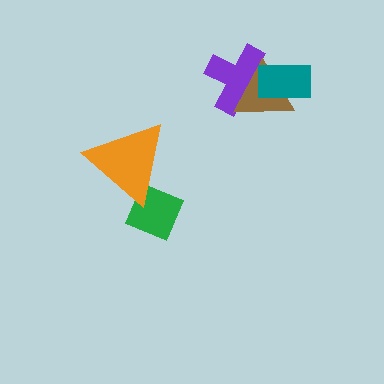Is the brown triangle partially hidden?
Yes, it is partially covered by another shape.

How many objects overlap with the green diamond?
1 object overlaps with the green diamond.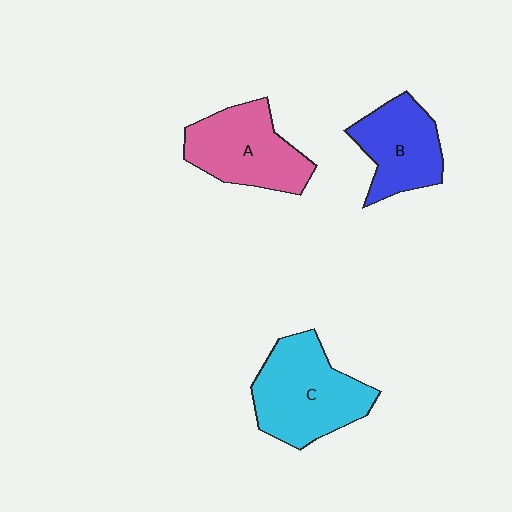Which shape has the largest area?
Shape C (cyan).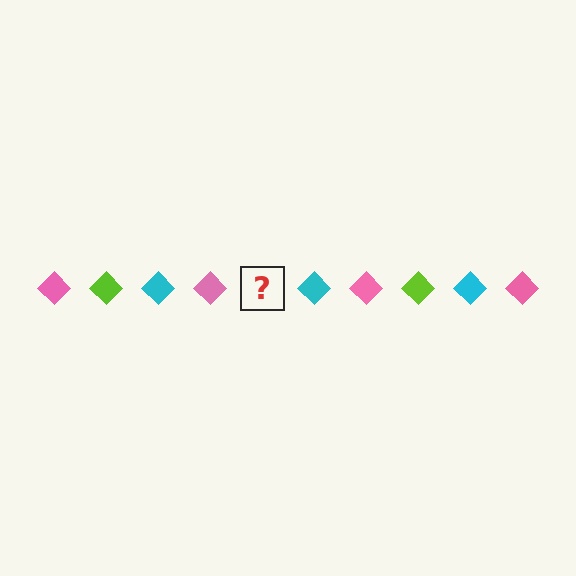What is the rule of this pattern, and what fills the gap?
The rule is that the pattern cycles through pink, lime, cyan diamonds. The gap should be filled with a lime diamond.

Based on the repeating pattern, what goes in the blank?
The blank should be a lime diamond.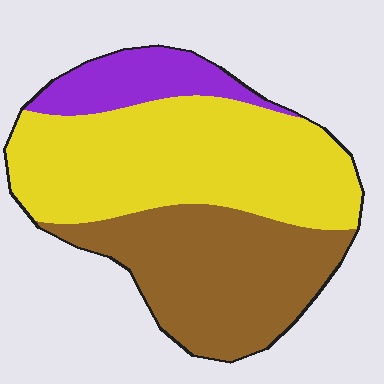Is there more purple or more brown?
Brown.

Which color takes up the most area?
Yellow, at roughly 50%.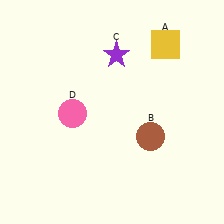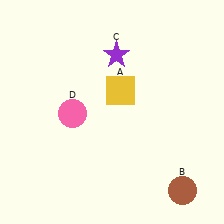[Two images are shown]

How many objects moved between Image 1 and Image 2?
2 objects moved between the two images.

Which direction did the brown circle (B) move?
The brown circle (B) moved down.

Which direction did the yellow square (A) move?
The yellow square (A) moved left.